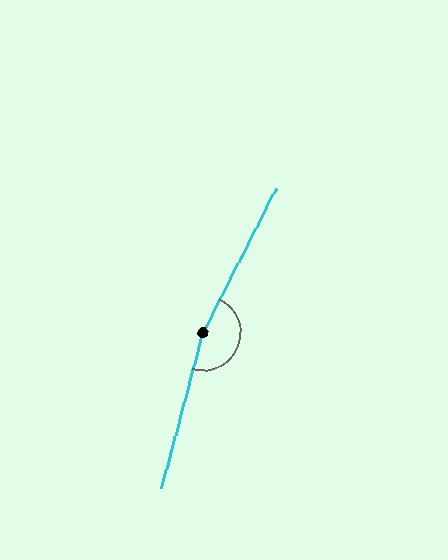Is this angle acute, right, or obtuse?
It is obtuse.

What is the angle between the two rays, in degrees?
Approximately 168 degrees.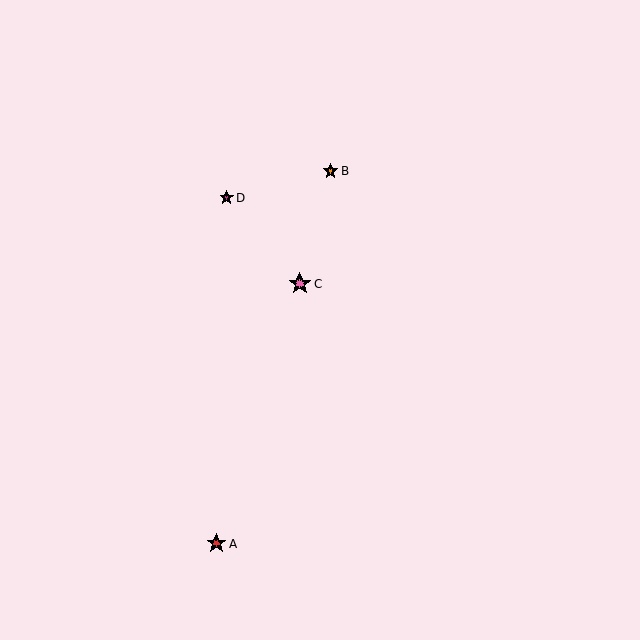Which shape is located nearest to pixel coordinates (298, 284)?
The pink star (labeled C) at (300, 284) is nearest to that location.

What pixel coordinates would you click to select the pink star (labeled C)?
Click at (300, 284) to select the pink star C.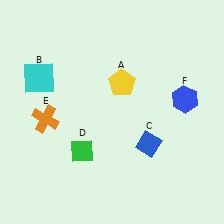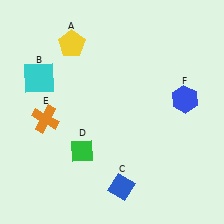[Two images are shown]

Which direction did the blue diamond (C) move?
The blue diamond (C) moved down.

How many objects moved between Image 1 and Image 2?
2 objects moved between the two images.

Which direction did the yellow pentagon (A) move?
The yellow pentagon (A) moved left.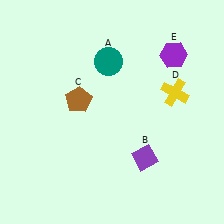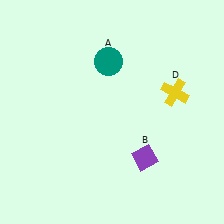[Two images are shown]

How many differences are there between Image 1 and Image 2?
There are 2 differences between the two images.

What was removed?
The purple hexagon (E), the brown pentagon (C) were removed in Image 2.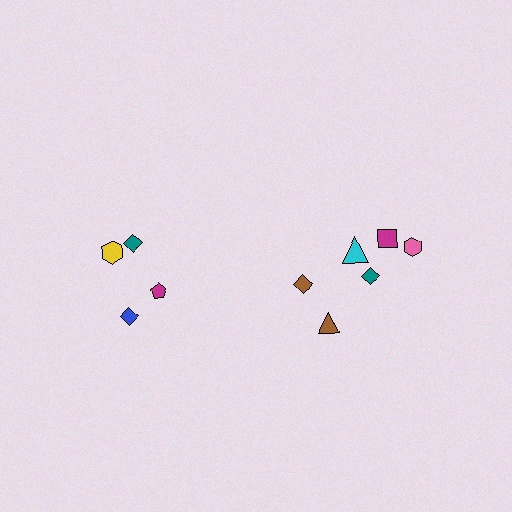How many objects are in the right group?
There are 6 objects.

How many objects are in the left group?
There are 4 objects.